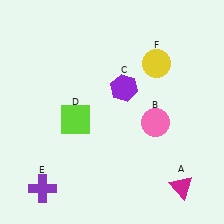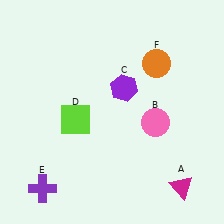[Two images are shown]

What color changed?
The circle (F) changed from yellow in Image 1 to orange in Image 2.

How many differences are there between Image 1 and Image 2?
There is 1 difference between the two images.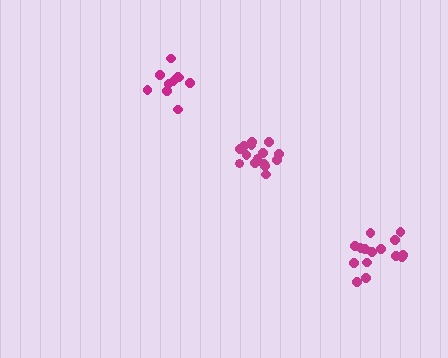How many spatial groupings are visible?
There are 3 spatial groupings.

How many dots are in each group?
Group 1: 15 dots, Group 2: 15 dots, Group 3: 10 dots (40 total).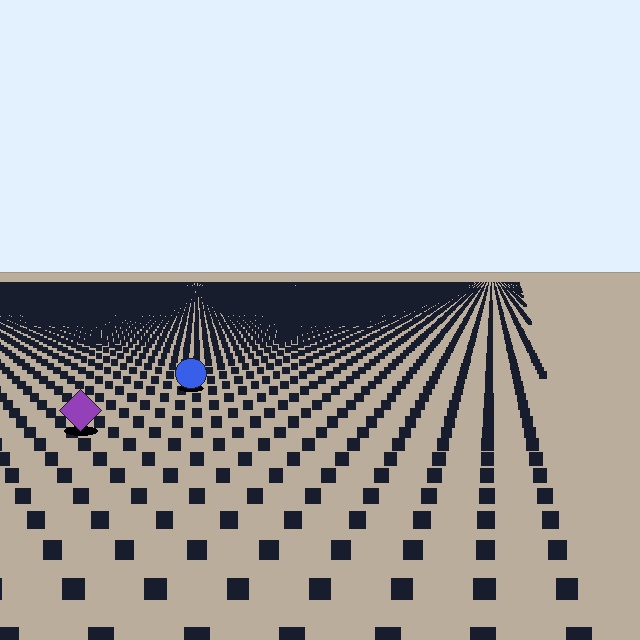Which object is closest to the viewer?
The purple diamond is closest. The texture marks near it are larger and more spread out.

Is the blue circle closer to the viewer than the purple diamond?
No. The purple diamond is closer — you can tell from the texture gradient: the ground texture is coarser near it.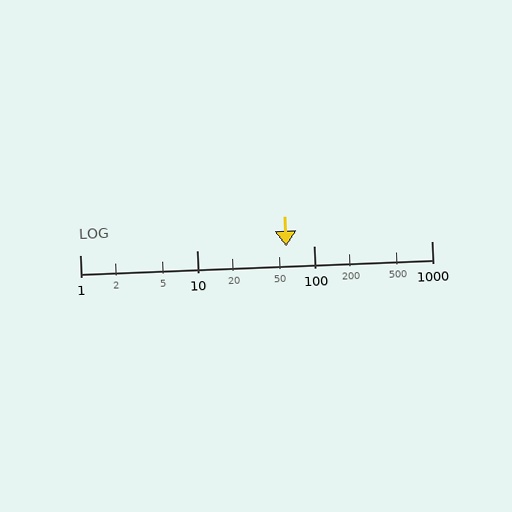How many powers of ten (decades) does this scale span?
The scale spans 3 decades, from 1 to 1000.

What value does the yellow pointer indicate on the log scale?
The pointer indicates approximately 58.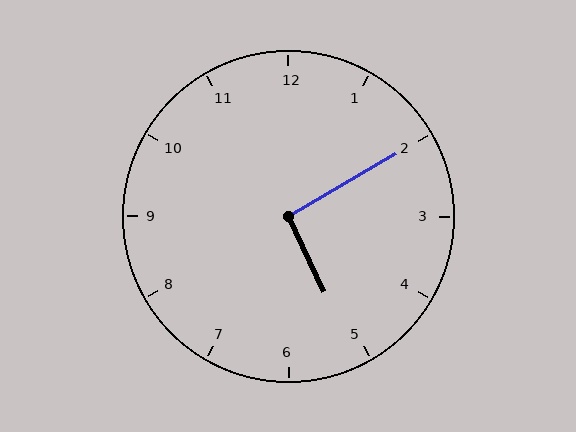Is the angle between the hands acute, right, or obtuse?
It is right.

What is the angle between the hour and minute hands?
Approximately 95 degrees.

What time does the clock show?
5:10.